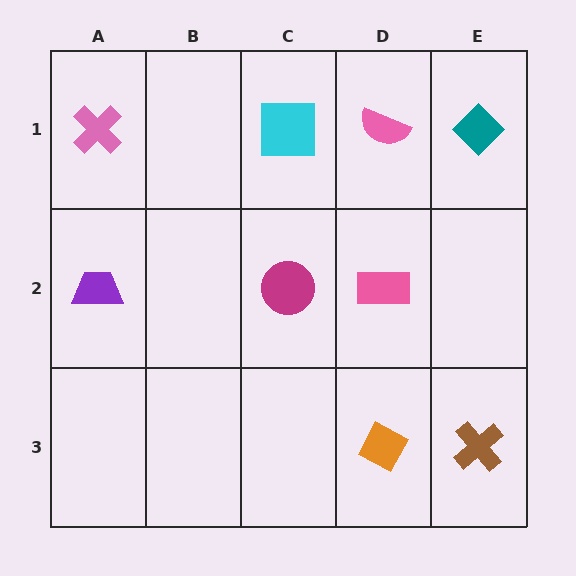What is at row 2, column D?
A pink rectangle.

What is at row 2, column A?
A purple trapezoid.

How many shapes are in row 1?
4 shapes.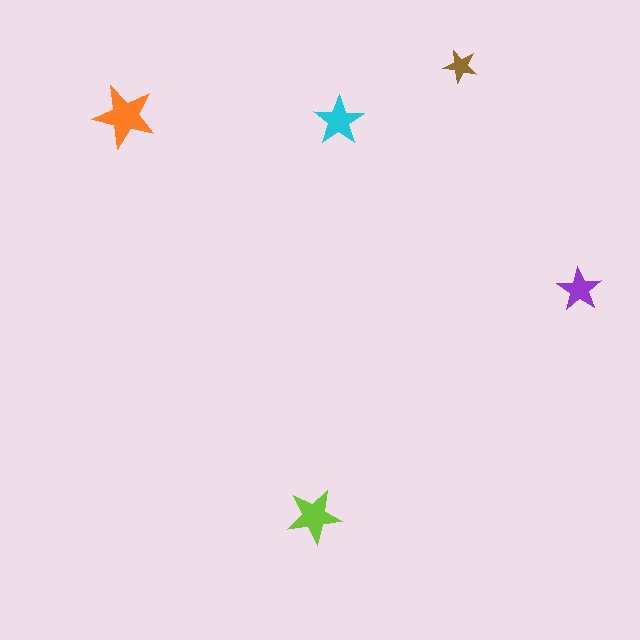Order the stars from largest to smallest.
the orange one, the lime one, the cyan one, the purple one, the brown one.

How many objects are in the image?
There are 5 objects in the image.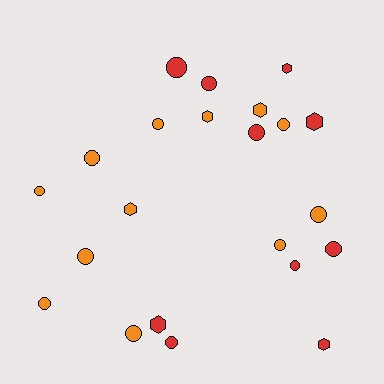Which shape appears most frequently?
Circle, with 15 objects.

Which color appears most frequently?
Orange, with 12 objects.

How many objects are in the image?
There are 22 objects.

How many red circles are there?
There are 6 red circles.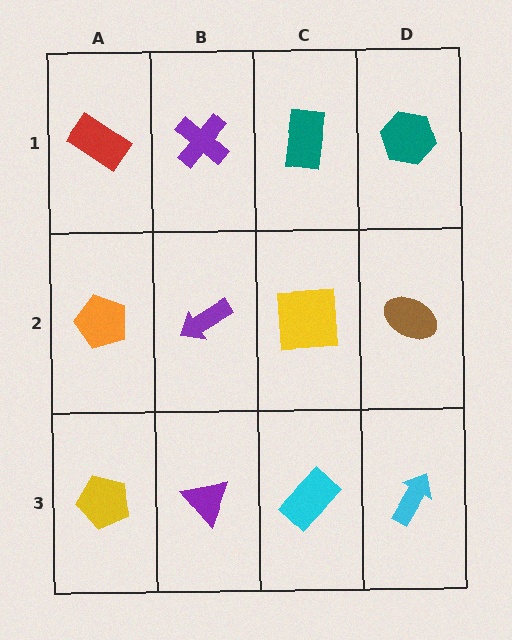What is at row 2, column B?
A purple arrow.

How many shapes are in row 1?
4 shapes.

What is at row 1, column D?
A teal hexagon.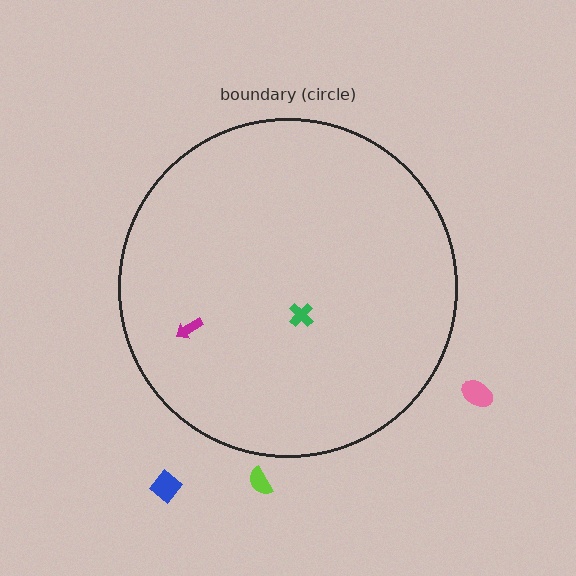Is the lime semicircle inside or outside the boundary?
Outside.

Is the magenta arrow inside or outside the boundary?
Inside.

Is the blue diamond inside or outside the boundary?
Outside.